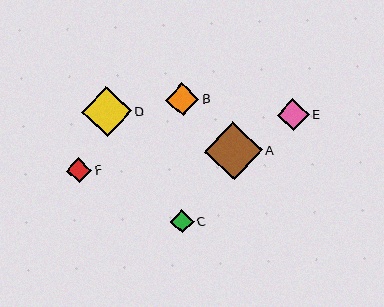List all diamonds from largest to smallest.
From largest to smallest: A, D, B, E, F, C.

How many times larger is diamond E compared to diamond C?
Diamond E is approximately 1.4 times the size of diamond C.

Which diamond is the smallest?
Diamond C is the smallest with a size of approximately 23 pixels.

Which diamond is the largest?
Diamond A is the largest with a size of approximately 58 pixels.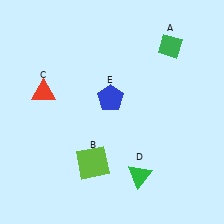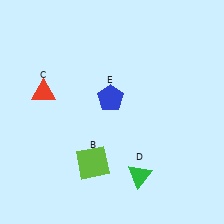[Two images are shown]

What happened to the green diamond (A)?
The green diamond (A) was removed in Image 2. It was in the top-right area of Image 1.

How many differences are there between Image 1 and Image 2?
There is 1 difference between the two images.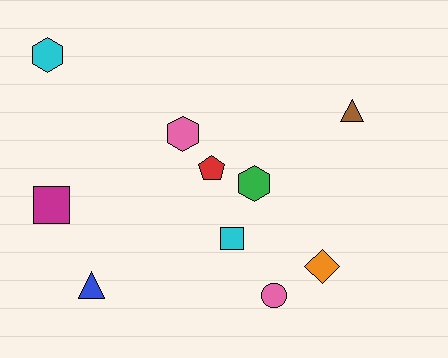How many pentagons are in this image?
There is 1 pentagon.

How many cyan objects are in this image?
There are 2 cyan objects.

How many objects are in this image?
There are 10 objects.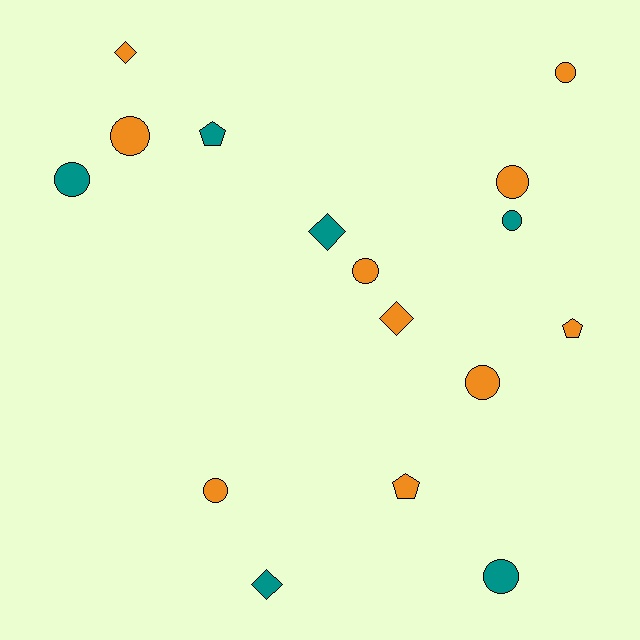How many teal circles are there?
There are 3 teal circles.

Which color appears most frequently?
Orange, with 10 objects.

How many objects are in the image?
There are 16 objects.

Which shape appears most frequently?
Circle, with 9 objects.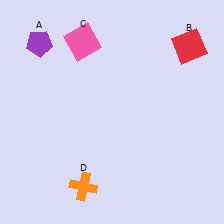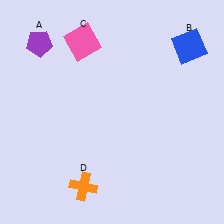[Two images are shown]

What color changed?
The square (B) changed from red in Image 1 to blue in Image 2.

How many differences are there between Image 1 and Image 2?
There is 1 difference between the two images.